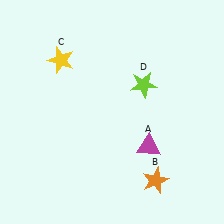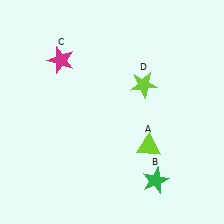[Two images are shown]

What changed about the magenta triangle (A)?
In Image 1, A is magenta. In Image 2, it changed to lime.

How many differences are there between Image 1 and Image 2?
There are 3 differences between the two images.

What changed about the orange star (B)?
In Image 1, B is orange. In Image 2, it changed to green.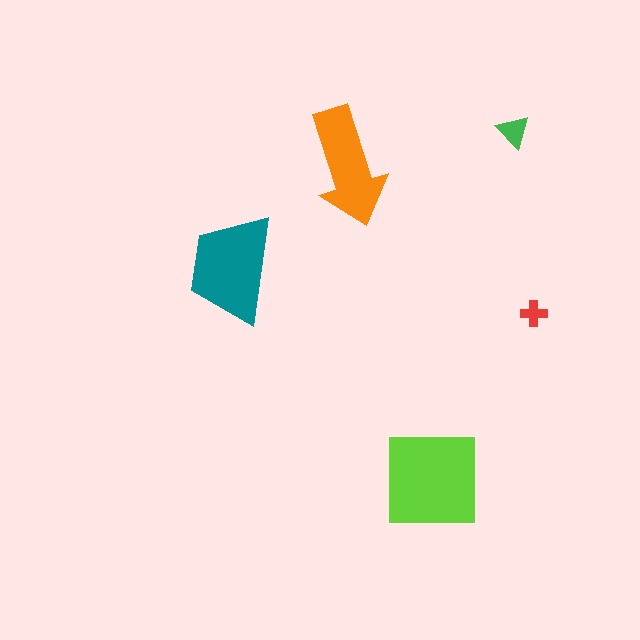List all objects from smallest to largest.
The red cross, the green triangle, the orange arrow, the teal trapezoid, the lime square.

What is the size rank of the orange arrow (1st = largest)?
3rd.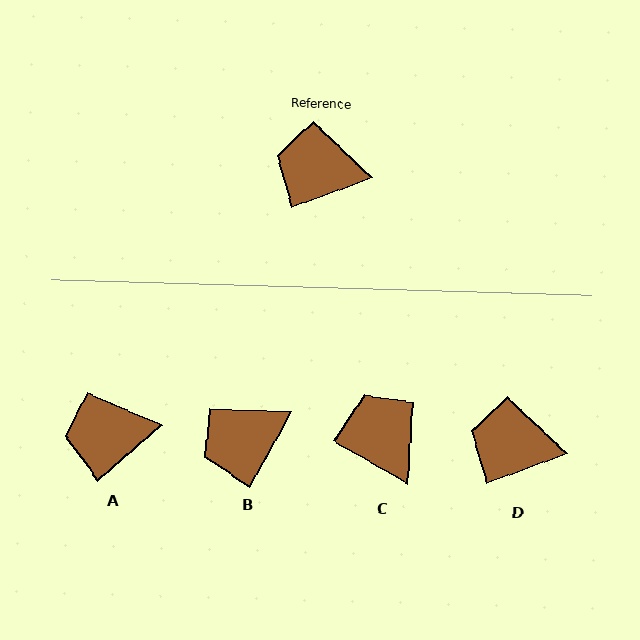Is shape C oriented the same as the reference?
No, it is off by about 51 degrees.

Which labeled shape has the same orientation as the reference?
D.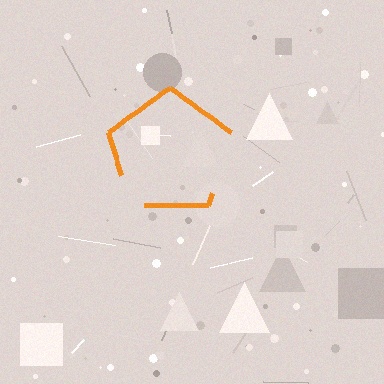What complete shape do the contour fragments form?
The contour fragments form a pentagon.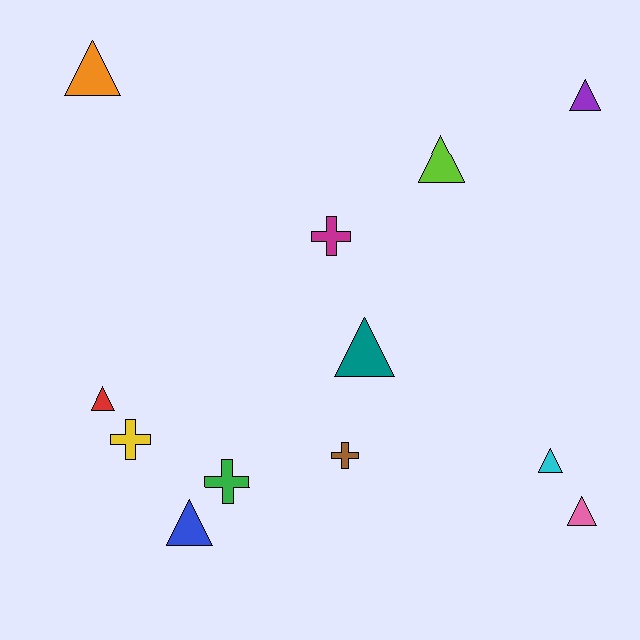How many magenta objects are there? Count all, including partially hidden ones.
There is 1 magenta object.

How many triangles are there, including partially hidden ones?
There are 8 triangles.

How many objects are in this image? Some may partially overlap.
There are 12 objects.